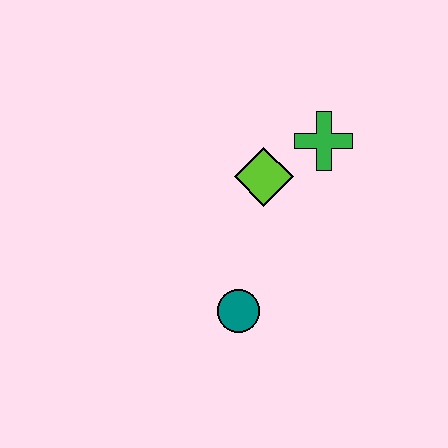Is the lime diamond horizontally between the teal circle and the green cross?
Yes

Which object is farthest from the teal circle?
The green cross is farthest from the teal circle.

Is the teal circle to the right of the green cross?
No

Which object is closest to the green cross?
The lime diamond is closest to the green cross.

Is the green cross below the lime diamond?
No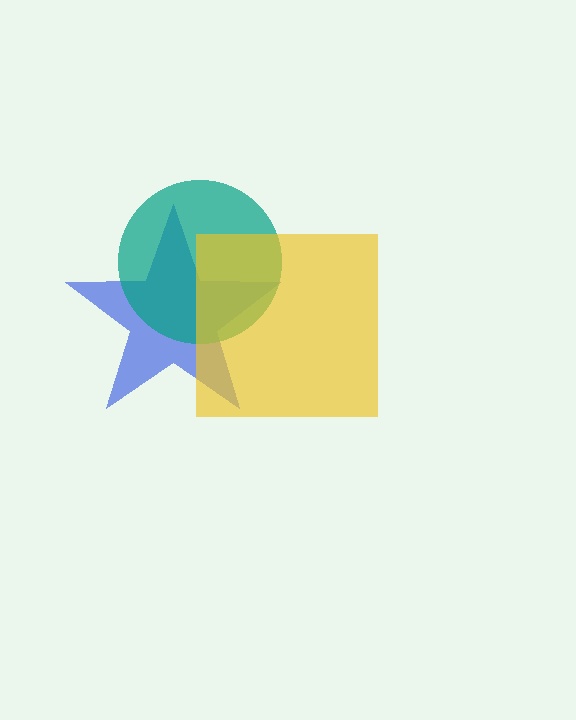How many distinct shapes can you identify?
There are 3 distinct shapes: a blue star, a teal circle, a yellow square.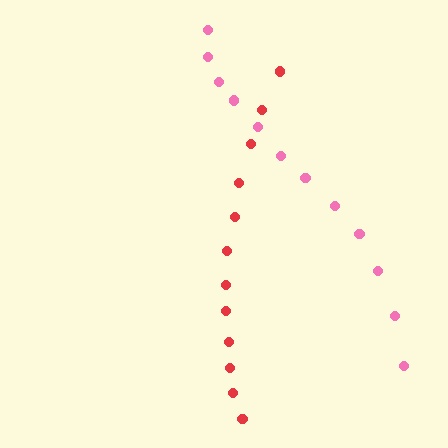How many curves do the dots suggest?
There are 2 distinct paths.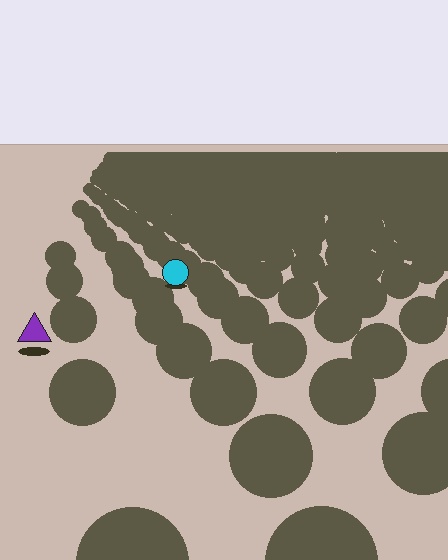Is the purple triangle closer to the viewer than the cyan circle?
Yes. The purple triangle is closer — you can tell from the texture gradient: the ground texture is coarser near it.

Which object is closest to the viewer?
The purple triangle is closest. The texture marks near it are larger and more spread out.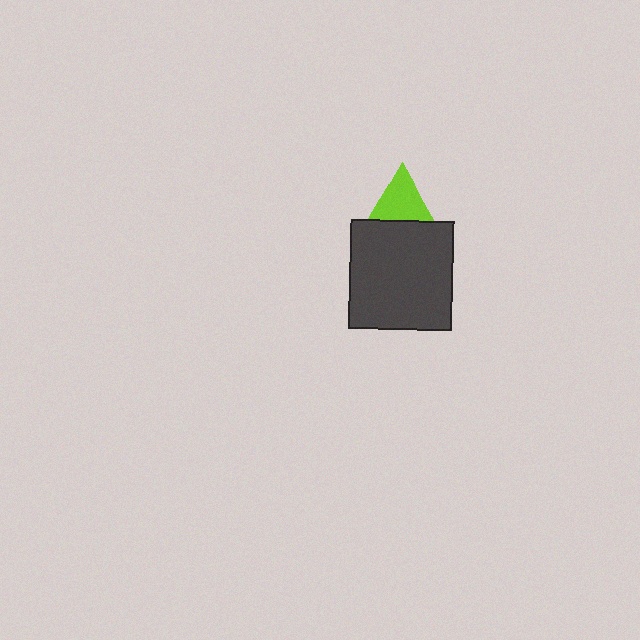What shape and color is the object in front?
The object in front is a dark gray rectangle.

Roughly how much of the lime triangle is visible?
About half of it is visible (roughly 55%).